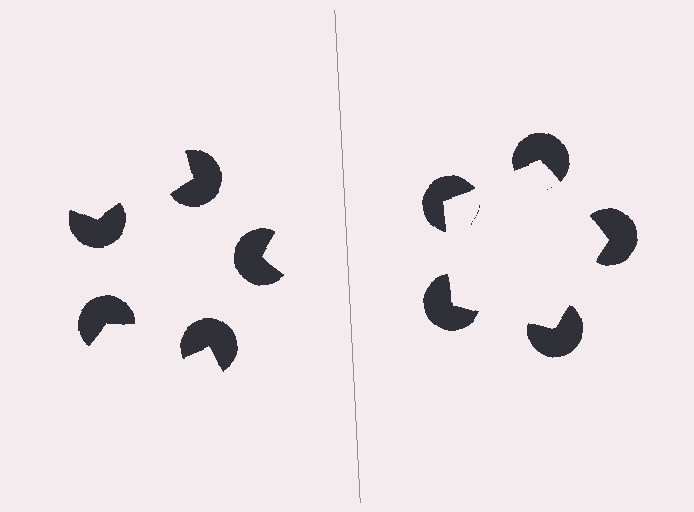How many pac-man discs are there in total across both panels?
10 — 5 on each side.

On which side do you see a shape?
An illusory pentagon appears on the right side. On the left side the wedge cuts are rotated, so no coherent shape forms.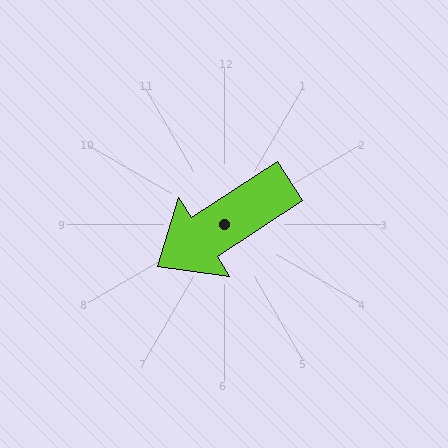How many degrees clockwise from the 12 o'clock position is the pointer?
Approximately 237 degrees.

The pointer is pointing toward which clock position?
Roughly 8 o'clock.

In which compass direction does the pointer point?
Southwest.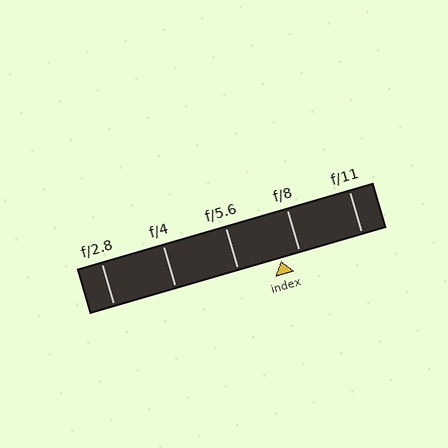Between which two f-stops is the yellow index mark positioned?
The index mark is between f/5.6 and f/8.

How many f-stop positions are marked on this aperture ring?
There are 5 f-stop positions marked.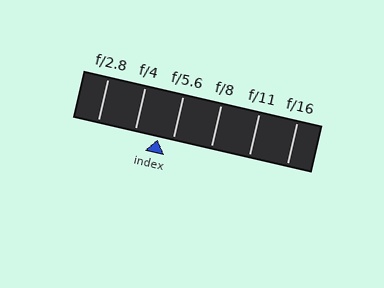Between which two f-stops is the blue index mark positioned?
The index mark is between f/4 and f/5.6.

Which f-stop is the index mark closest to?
The index mark is closest to f/5.6.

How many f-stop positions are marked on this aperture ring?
There are 6 f-stop positions marked.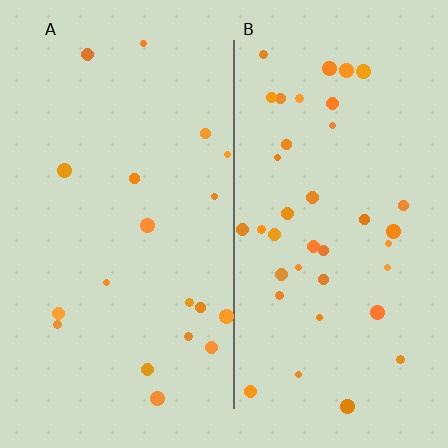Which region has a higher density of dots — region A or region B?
B (the right).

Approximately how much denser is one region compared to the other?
Approximately 2.0× — region B over region A.